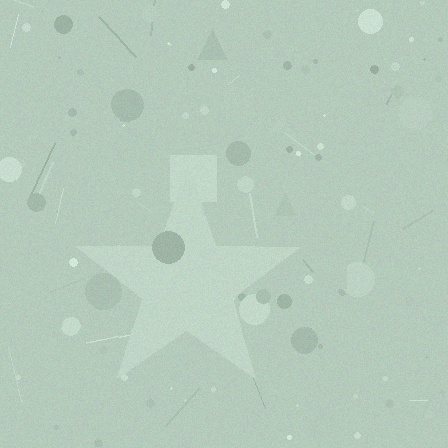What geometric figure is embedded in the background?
A star is embedded in the background.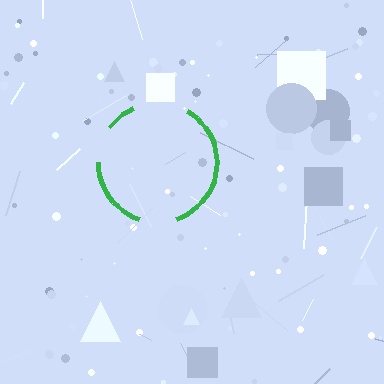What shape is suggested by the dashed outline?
The dashed outline suggests a circle.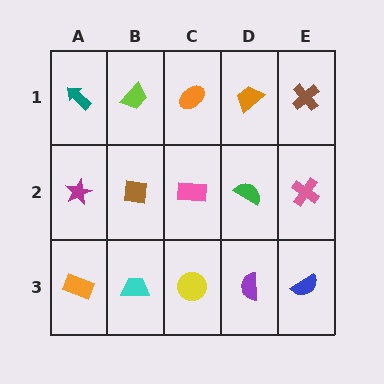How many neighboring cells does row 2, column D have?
4.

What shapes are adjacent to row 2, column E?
A brown cross (row 1, column E), a blue semicircle (row 3, column E), a green semicircle (row 2, column D).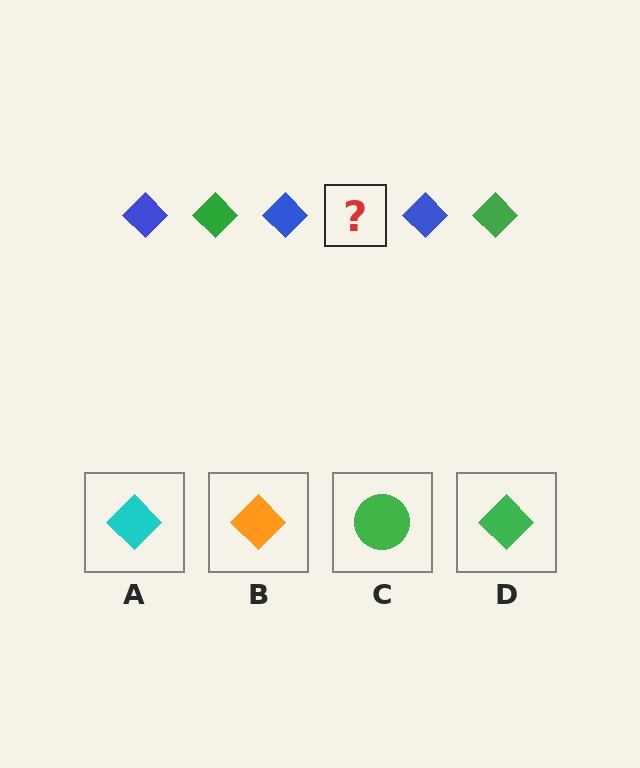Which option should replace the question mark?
Option D.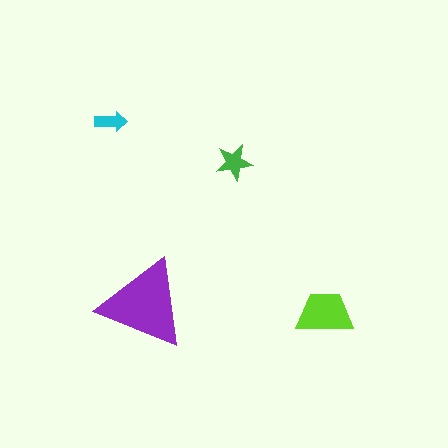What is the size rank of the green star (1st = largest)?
3rd.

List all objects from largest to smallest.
The purple triangle, the lime trapezoid, the green star, the cyan arrow.